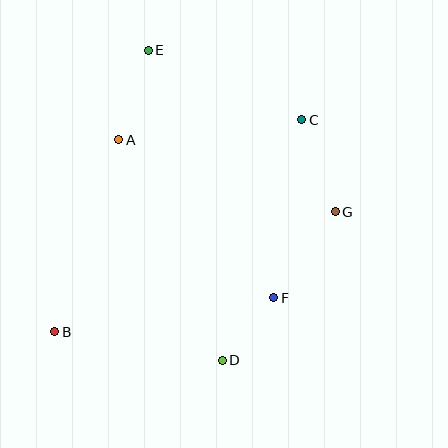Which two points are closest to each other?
Points D and F are closest to each other.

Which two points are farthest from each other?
Points B and C are farthest from each other.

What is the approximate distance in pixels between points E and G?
The distance between E and G is approximately 247 pixels.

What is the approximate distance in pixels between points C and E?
The distance between C and E is approximately 168 pixels.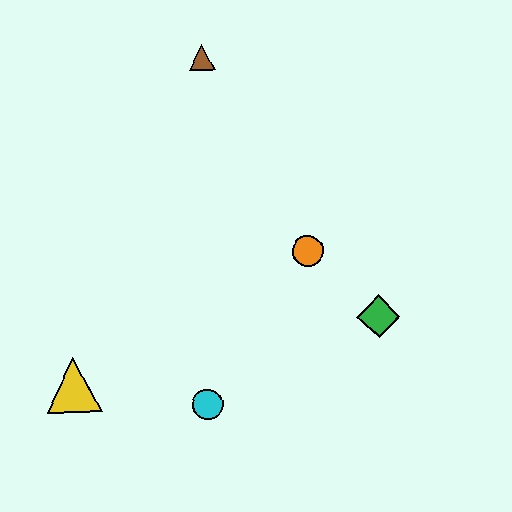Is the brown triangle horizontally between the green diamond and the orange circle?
No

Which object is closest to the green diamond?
The orange circle is closest to the green diamond.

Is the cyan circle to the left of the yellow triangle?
No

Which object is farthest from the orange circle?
The yellow triangle is farthest from the orange circle.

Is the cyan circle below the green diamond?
Yes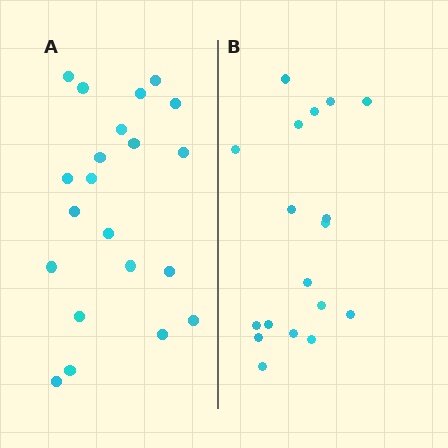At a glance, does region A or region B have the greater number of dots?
Region A (the left region) has more dots.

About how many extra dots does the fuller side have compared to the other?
Region A has just a few more — roughly 2 or 3 more dots than region B.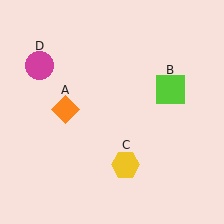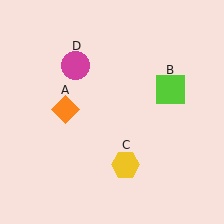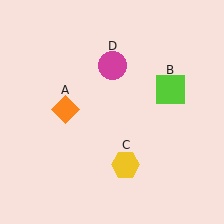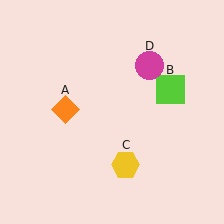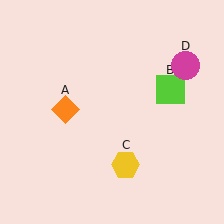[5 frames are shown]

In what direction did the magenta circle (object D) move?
The magenta circle (object D) moved right.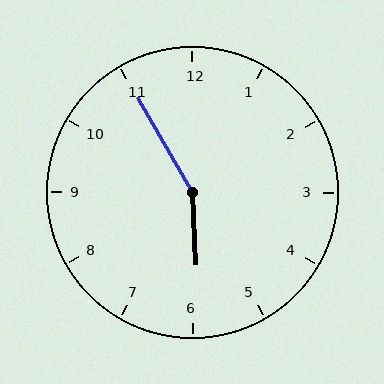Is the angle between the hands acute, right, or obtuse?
It is obtuse.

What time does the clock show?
5:55.